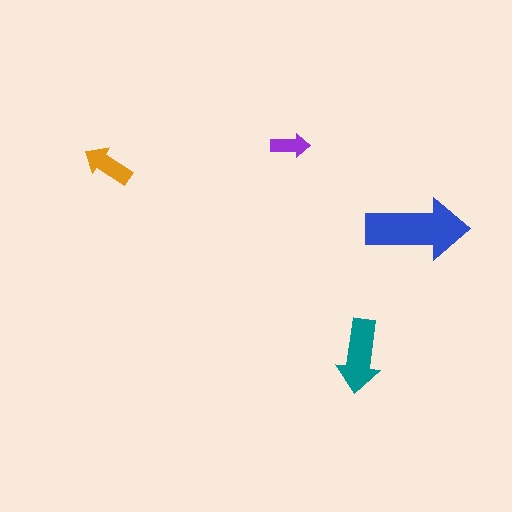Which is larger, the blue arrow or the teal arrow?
The blue one.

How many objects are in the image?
There are 4 objects in the image.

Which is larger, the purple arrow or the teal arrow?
The teal one.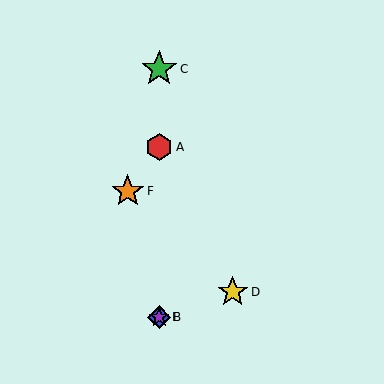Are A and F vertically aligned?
No, A is at x≈159 and F is at x≈128.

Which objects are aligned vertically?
Objects A, B, C, E are aligned vertically.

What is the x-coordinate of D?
Object D is at x≈233.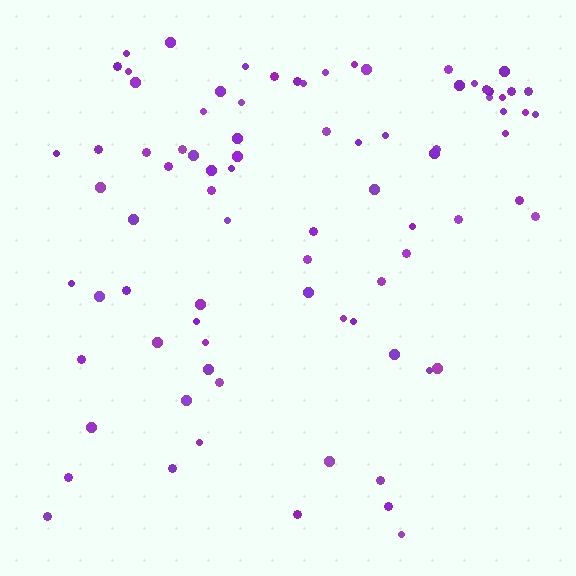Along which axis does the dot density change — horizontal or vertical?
Vertical.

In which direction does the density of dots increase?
From bottom to top, with the top side densest.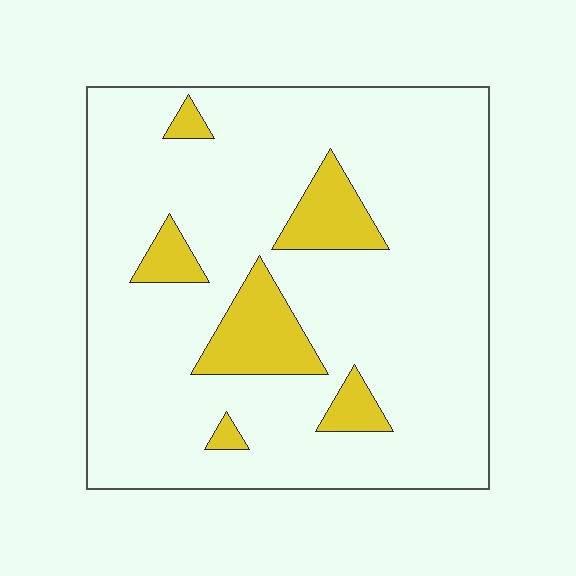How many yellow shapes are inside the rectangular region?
6.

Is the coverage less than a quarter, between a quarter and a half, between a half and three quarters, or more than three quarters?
Less than a quarter.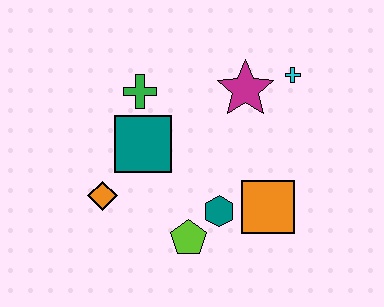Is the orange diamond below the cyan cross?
Yes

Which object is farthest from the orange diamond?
The cyan cross is farthest from the orange diamond.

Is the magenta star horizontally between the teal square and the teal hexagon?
No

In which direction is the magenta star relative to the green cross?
The magenta star is to the right of the green cross.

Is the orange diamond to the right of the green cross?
No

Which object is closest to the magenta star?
The cyan cross is closest to the magenta star.